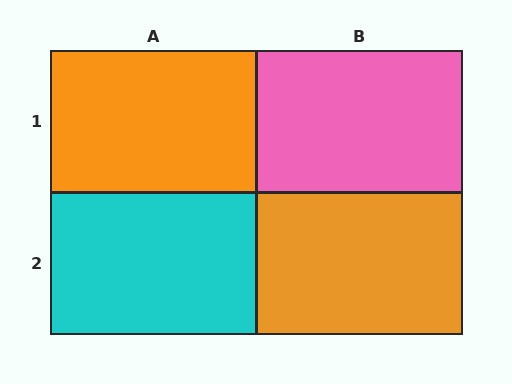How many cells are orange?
2 cells are orange.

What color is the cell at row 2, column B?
Orange.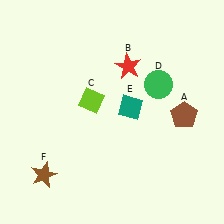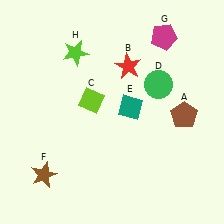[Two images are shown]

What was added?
A magenta pentagon (G), a lime star (H) were added in Image 2.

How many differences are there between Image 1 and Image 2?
There are 2 differences between the two images.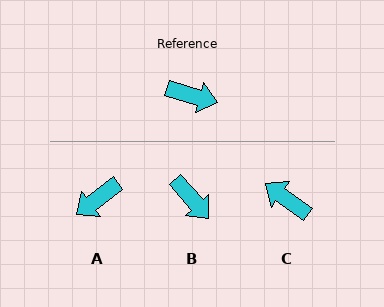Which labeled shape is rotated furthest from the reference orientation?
C, about 160 degrees away.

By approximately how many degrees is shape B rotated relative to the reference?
Approximately 33 degrees clockwise.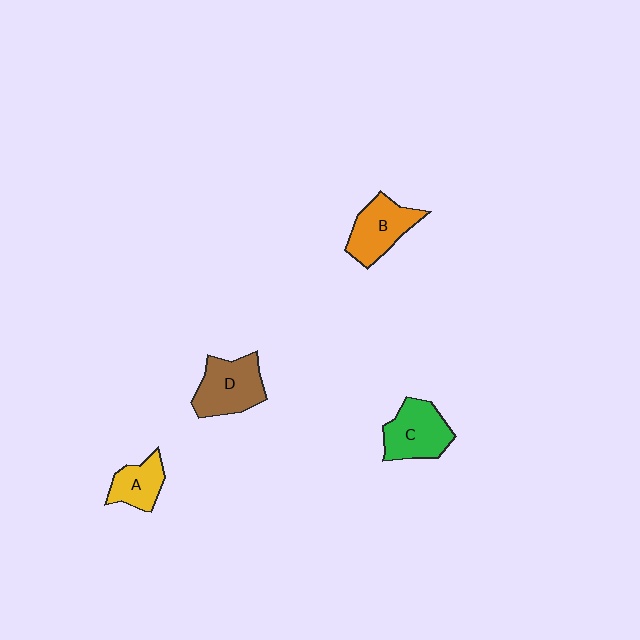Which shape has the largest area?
Shape D (brown).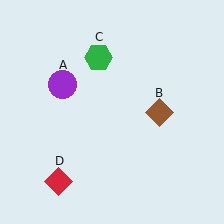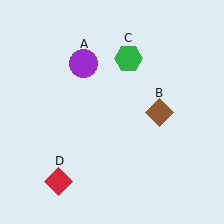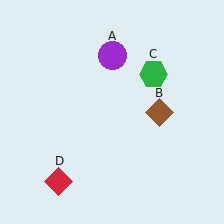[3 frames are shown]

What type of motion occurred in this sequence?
The purple circle (object A), green hexagon (object C) rotated clockwise around the center of the scene.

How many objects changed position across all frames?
2 objects changed position: purple circle (object A), green hexagon (object C).